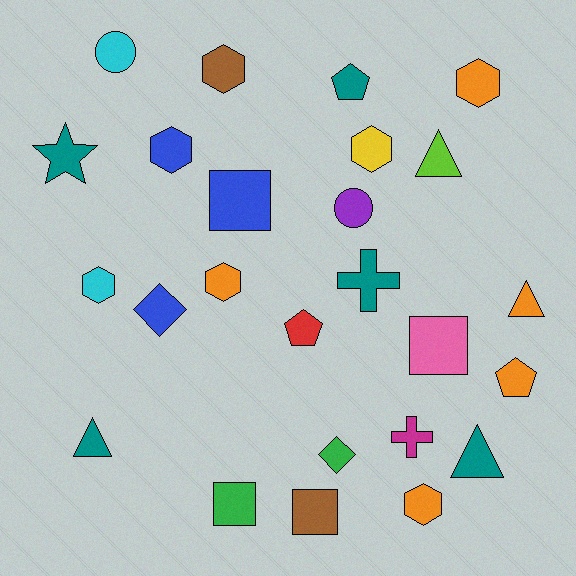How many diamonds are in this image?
There are 2 diamonds.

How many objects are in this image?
There are 25 objects.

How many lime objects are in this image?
There is 1 lime object.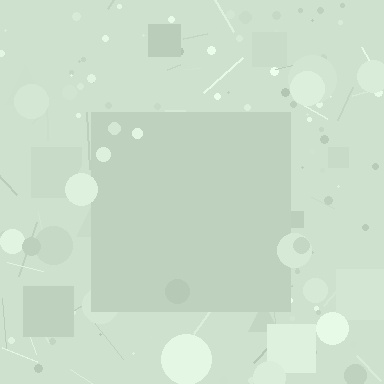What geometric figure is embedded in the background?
A square is embedded in the background.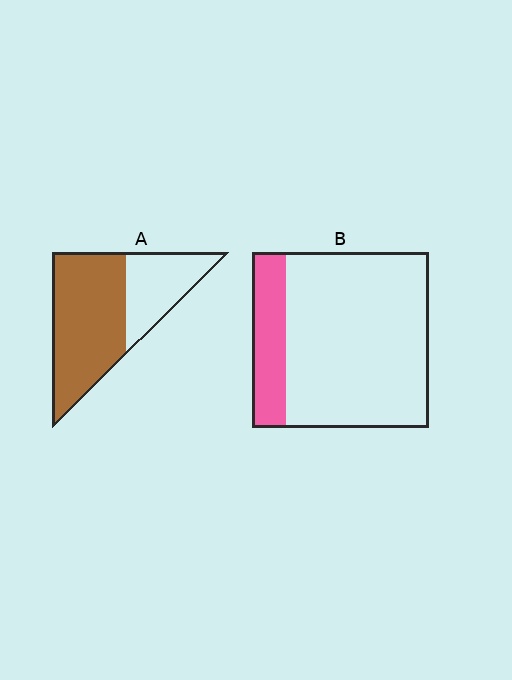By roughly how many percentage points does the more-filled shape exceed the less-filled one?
By roughly 45 percentage points (A over B).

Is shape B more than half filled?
No.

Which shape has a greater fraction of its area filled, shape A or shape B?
Shape A.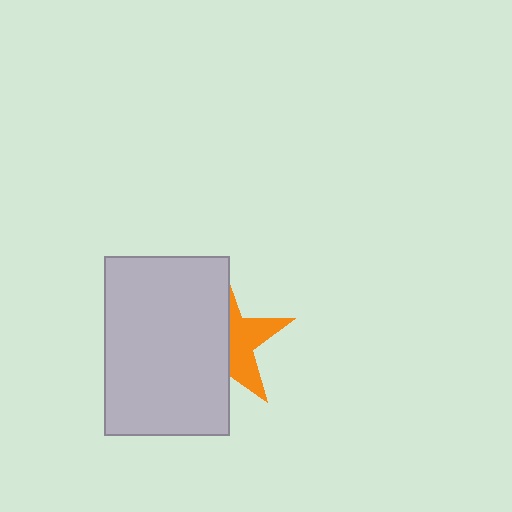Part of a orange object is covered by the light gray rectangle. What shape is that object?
It is a star.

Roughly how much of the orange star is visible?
A small part of it is visible (roughly 42%).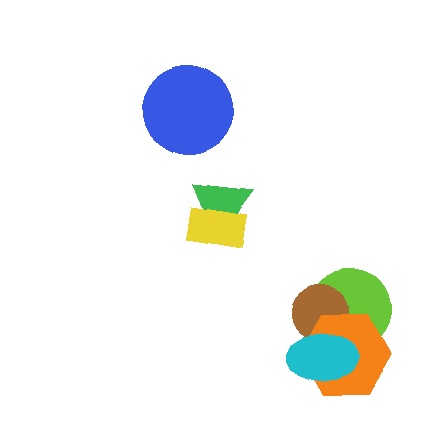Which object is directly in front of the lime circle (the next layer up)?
The brown circle is directly in front of the lime circle.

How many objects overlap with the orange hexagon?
3 objects overlap with the orange hexagon.